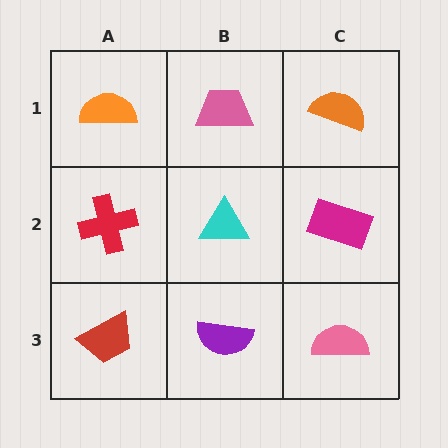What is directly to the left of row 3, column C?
A purple semicircle.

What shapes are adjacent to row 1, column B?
A cyan triangle (row 2, column B), an orange semicircle (row 1, column A), an orange semicircle (row 1, column C).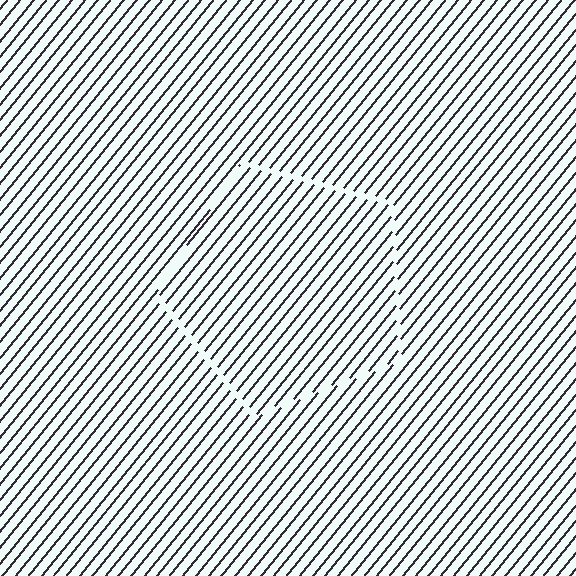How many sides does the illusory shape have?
5 sides — the line-ends trace a pentagon.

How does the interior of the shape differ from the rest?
The interior of the shape contains the same grating, shifted by half a period — the contour is defined by the phase discontinuity where line-ends from the inner and outer gratings abut.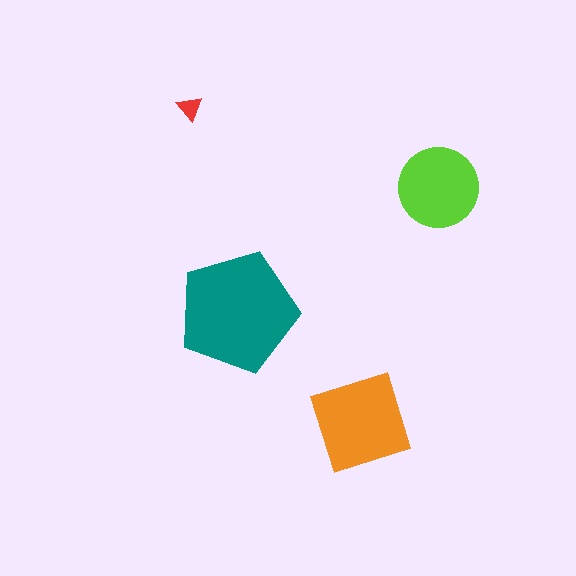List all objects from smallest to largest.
The red triangle, the lime circle, the orange square, the teal pentagon.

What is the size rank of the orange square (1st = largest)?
2nd.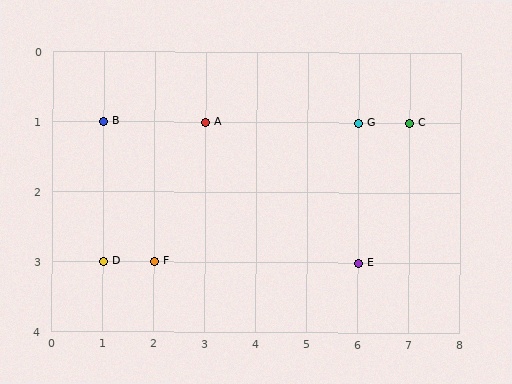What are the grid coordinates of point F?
Point F is at grid coordinates (2, 3).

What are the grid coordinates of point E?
Point E is at grid coordinates (6, 3).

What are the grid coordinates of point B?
Point B is at grid coordinates (1, 1).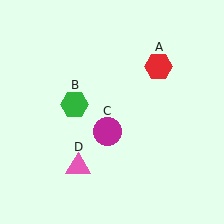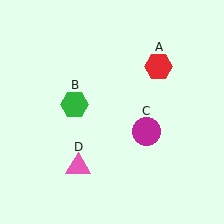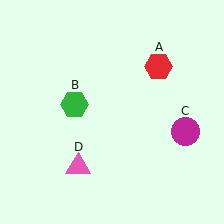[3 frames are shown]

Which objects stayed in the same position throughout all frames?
Red hexagon (object A) and green hexagon (object B) and pink triangle (object D) remained stationary.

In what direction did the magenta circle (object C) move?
The magenta circle (object C) moved right.